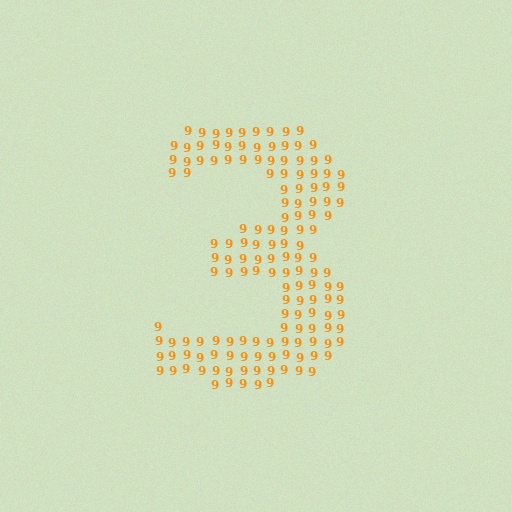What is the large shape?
The large shape is the digit 3.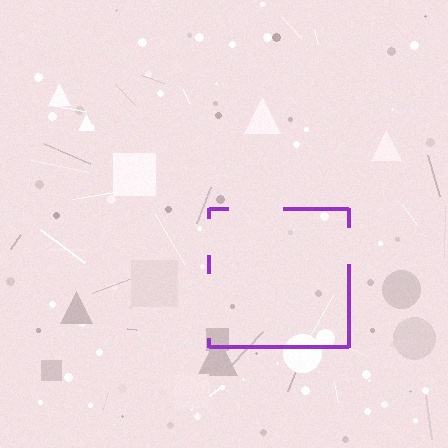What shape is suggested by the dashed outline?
The dashed outline suggests a square.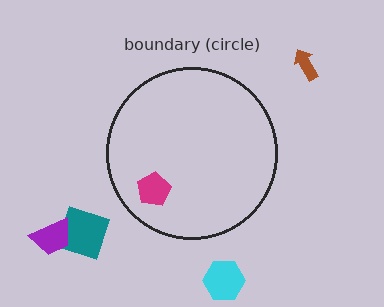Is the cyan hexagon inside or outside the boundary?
Outside.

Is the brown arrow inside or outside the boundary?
Outside.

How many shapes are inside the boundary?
1 inside, 4 outside.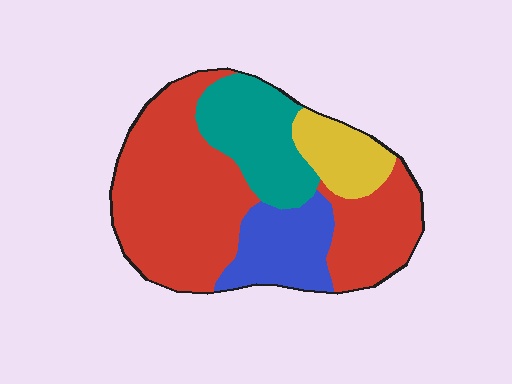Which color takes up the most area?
Red, at roughly 55%.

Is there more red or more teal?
Red.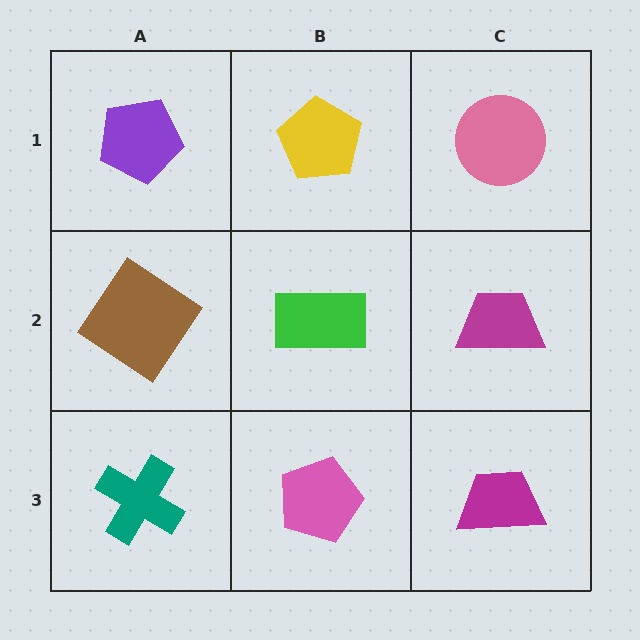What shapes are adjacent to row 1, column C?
A magenta trapezoid (row 2, column C), a yellow pentagon (row 1, column B).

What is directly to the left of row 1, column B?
A purple pentagon.